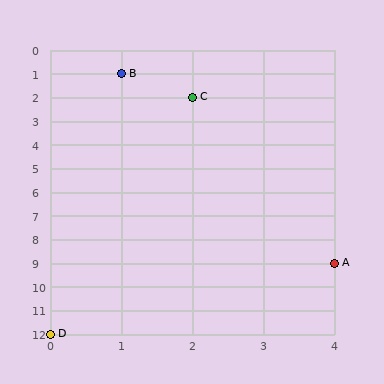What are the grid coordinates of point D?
Point D is at grid coordinates (0, 12).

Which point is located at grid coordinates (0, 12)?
Point D is at (0, 12).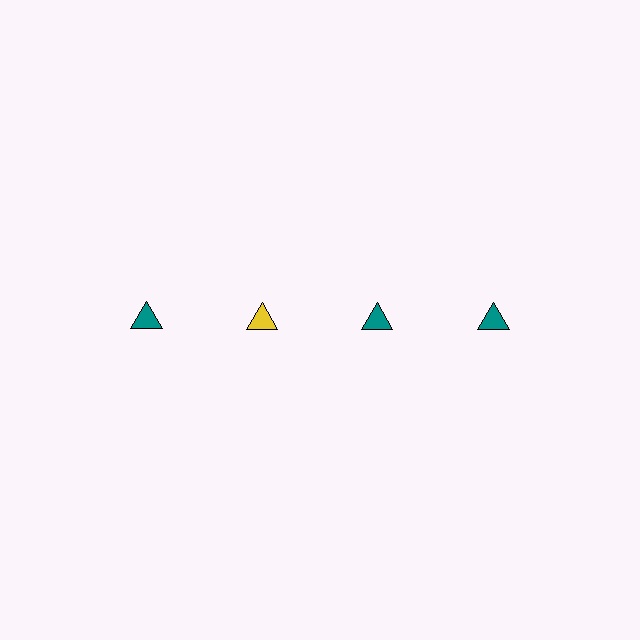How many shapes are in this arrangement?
There are 4 shapes arranged in a grid pattern.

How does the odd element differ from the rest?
It has a different color: yellow instead of teal.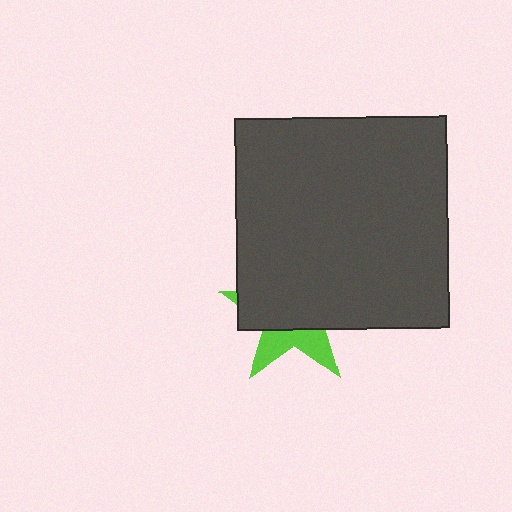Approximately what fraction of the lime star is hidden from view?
Roughly 68% of the lime star is hidden behind the dark gray square.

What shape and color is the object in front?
The object in front is a dark gray square.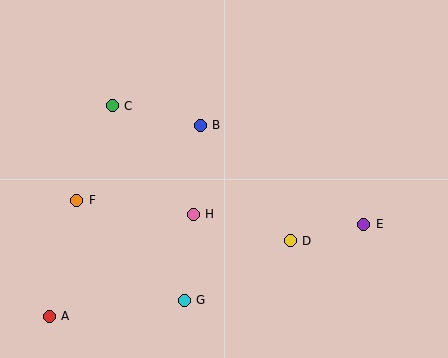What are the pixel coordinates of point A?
Point A is at (49, 316).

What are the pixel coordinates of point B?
Point B is at (200, 125).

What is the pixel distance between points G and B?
The distance between G and B is 175 pixels.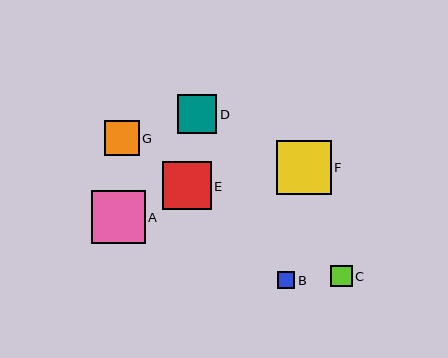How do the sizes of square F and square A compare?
Square F and square A are approximately the same size.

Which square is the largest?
Square F is the largest with a size of approximately 54 pixels.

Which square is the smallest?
Square B is the smallest with a size of approximately 17 pixels.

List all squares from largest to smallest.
From largest to smallest: F, A, E, D, G, C, B.